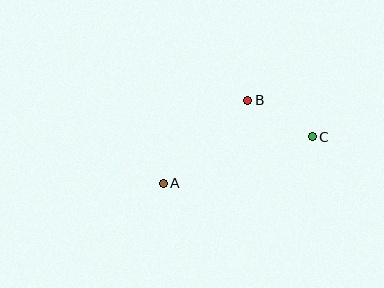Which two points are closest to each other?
Points B and C are closest to each other.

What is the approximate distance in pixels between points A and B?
The distance between A and B is approximately 119 pixels.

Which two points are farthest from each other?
Points A and C are farthest from each other.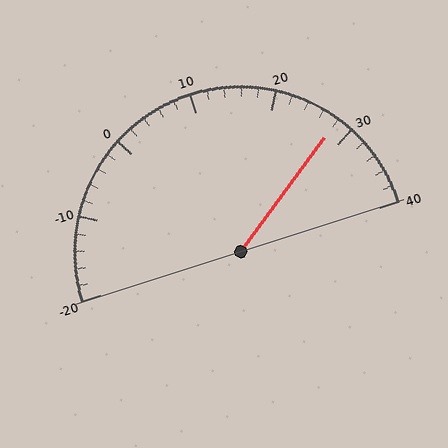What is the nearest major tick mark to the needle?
The nearest major tick mark is 30.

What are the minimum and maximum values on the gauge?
The gauge ranges from -20 to 40.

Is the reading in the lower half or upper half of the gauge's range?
The reading is in the upper half of the range (-20 to 40).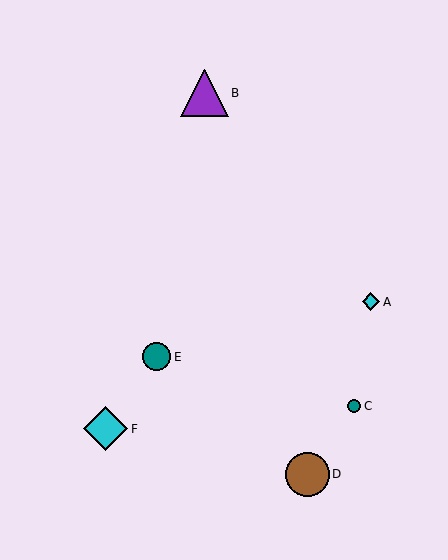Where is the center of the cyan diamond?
The center of the cyan diamond is at (106, 429).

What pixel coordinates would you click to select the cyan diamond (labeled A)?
Click at (371, 302) to select the cyan diamond A.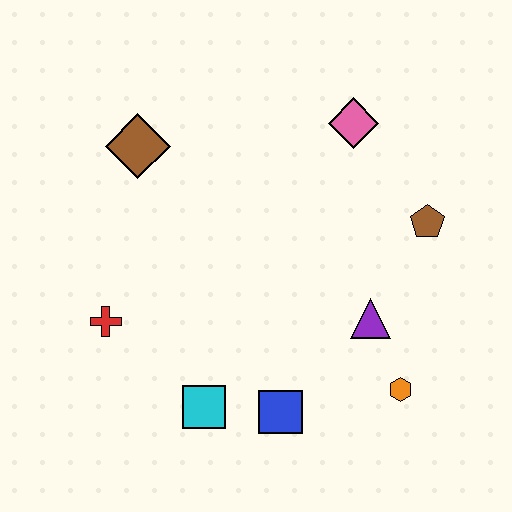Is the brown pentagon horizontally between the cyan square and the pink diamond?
No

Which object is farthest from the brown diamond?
The orange hexagon is farthest from the brown diamond.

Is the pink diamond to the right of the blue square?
Yes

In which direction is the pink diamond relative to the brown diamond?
The pink diamond is to the right of the brown diamond.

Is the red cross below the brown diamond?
Yes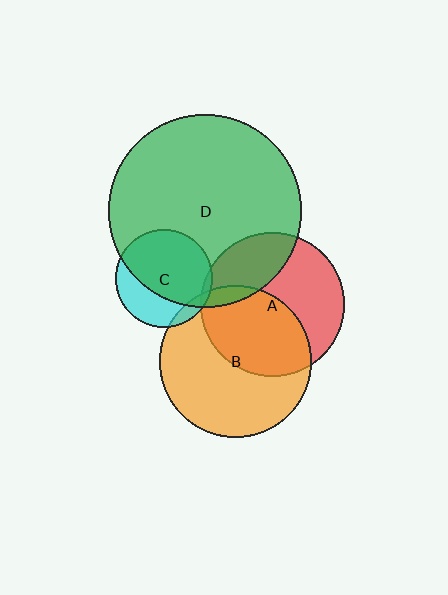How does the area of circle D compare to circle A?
Approximately 1.8 times.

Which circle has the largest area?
Circle D (green).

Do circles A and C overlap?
Yes.